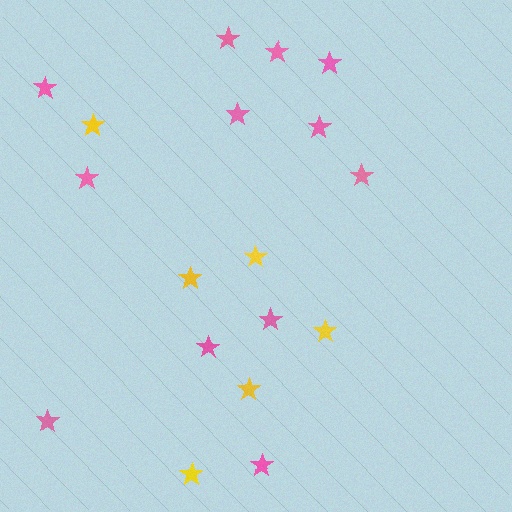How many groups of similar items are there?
There are 2 groups: one group of yellow stars (6) and one group of pink stars (12).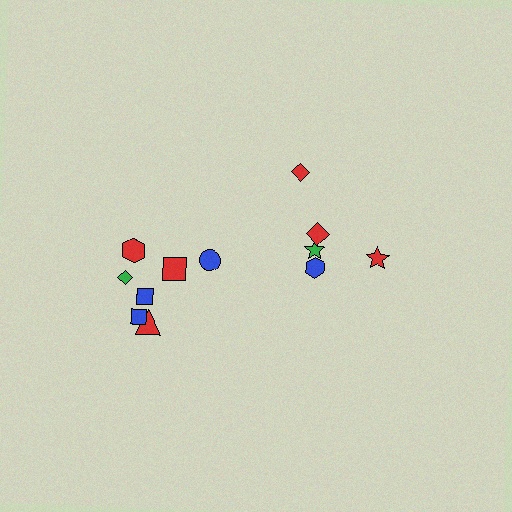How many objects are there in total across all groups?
There are 12 objects.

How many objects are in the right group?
There are 5 objects.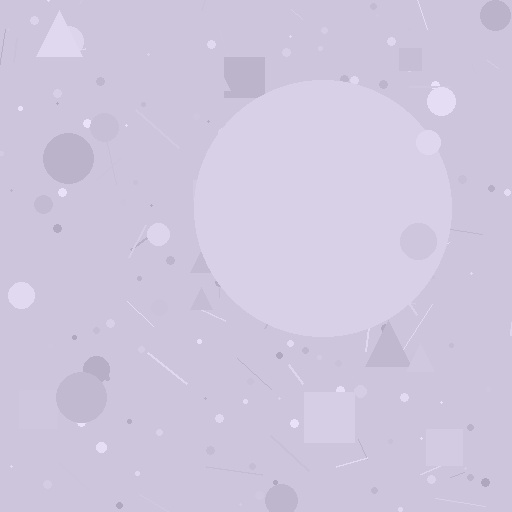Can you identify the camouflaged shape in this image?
The camouflaged shape is a circle.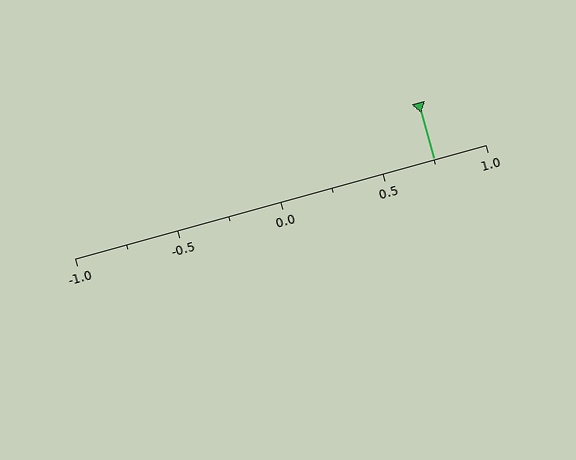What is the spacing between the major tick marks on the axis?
The major ticks are spaced 0.5 apart.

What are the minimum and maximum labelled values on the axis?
The axis runs from -1.0 to 1.0.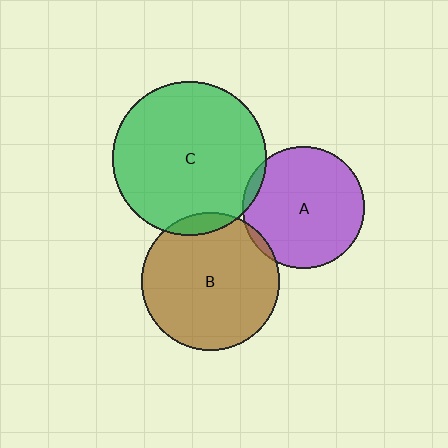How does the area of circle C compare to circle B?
Approximately 1.2 times.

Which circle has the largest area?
Circle C (green).